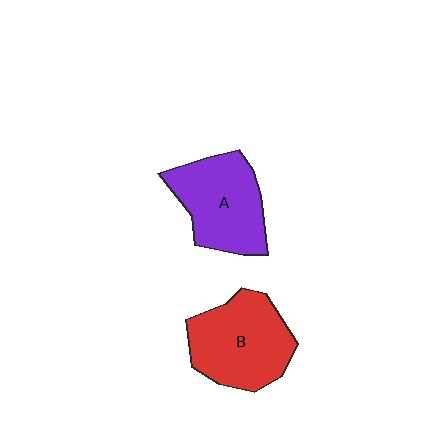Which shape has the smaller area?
Shape A (purple).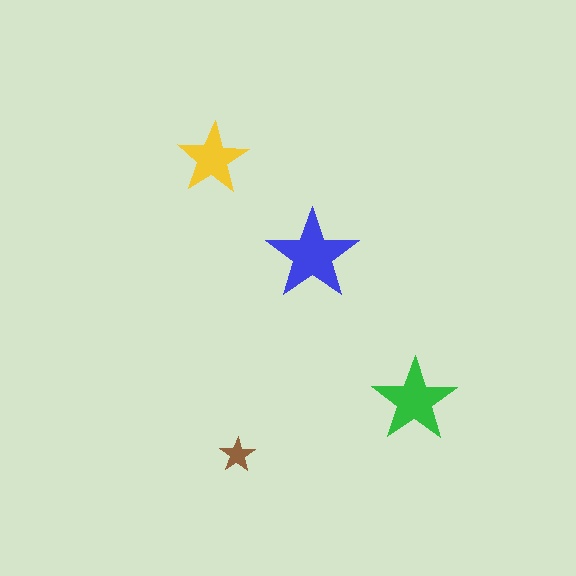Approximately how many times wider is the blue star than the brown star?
About 2.5 times wider.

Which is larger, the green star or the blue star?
The blue one.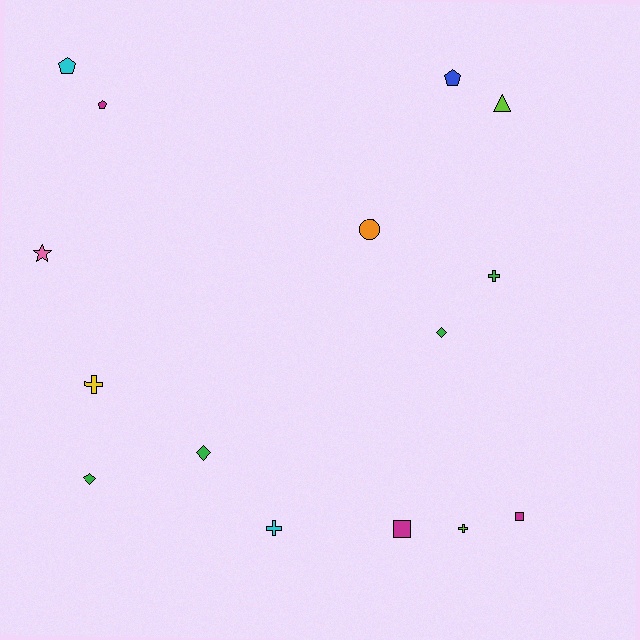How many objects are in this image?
There are 15 objects.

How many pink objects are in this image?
There is 1 pink object.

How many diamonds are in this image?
There are 3 diamonds.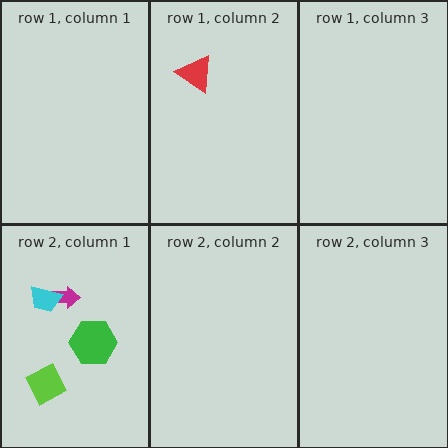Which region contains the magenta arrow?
The row 2, column 1 region.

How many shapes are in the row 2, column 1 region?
4.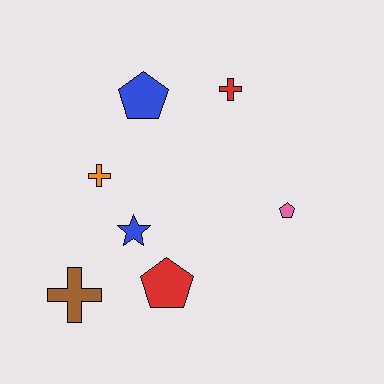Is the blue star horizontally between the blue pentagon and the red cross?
No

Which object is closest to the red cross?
The blue pentagon is closest to the red cross.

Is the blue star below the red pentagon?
No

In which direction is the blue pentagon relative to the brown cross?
The blue pentagon is above the brown cross.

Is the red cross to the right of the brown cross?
Yes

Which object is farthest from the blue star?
The red cross is farthest from the blue star.